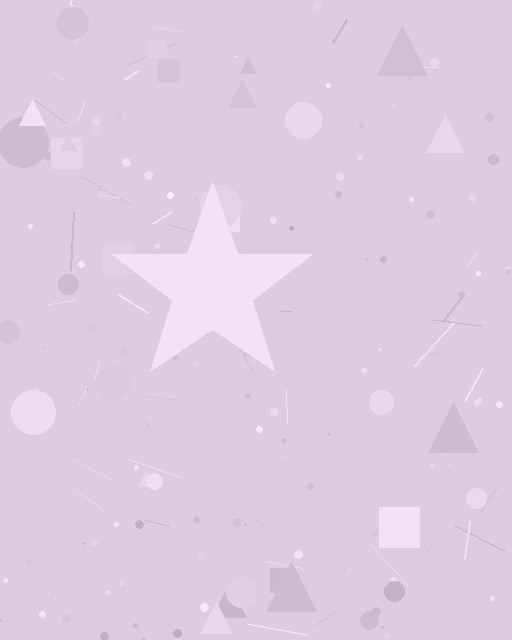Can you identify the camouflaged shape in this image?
The camouflaged shape is a star.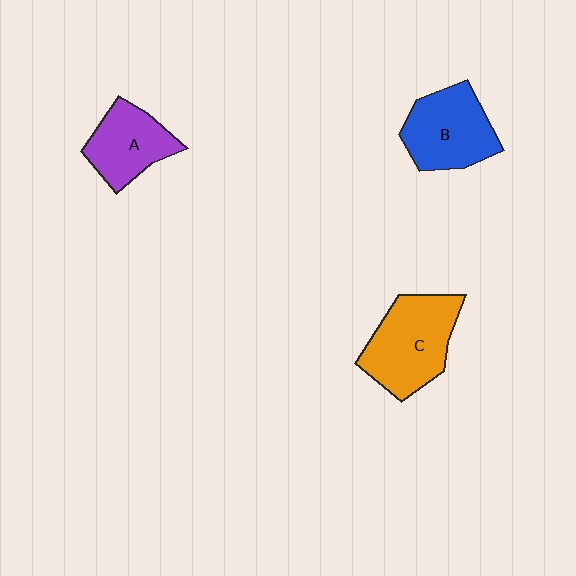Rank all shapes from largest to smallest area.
From largest to smallest: C (orange), B (blue), A (purple).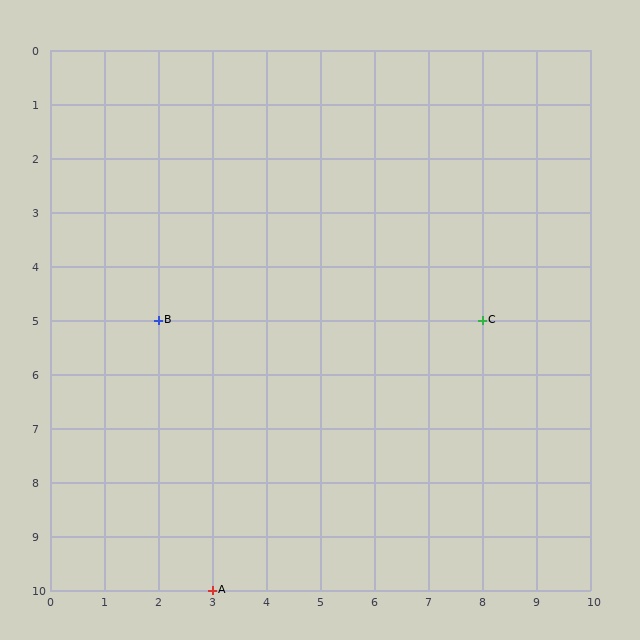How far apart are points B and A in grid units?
Points B and A are 1 column and 5 rows apart (about 5.1 grid units diagonally).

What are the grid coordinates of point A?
Point A is at grid coordinates (3, 10).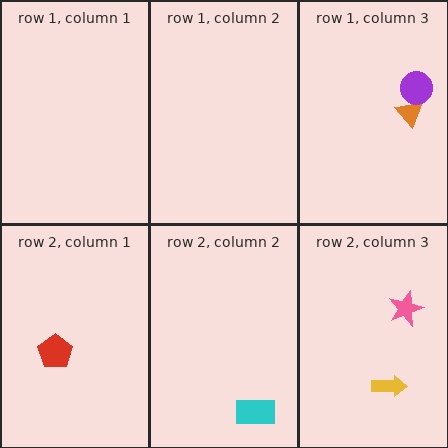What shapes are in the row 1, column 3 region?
The orange triangle, the purple circle.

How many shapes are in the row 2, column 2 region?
1.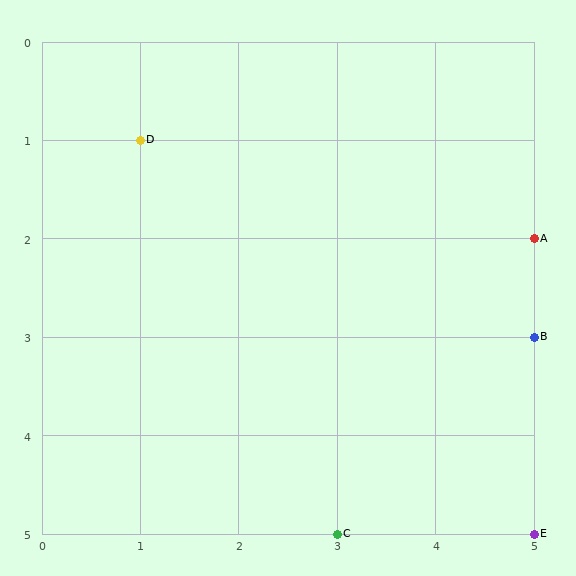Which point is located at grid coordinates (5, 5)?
Point E is at (5, 5).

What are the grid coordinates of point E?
Point E is at grid coordinates (5, 5).